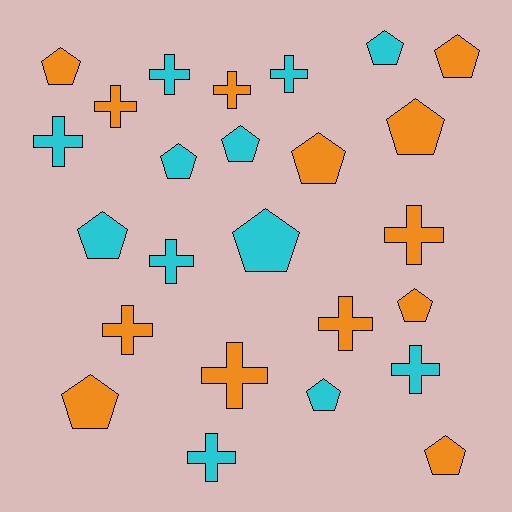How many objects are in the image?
There are 25 objects.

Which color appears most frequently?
Orange, with 13 objects.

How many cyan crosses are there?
There are 6 cyan crosses.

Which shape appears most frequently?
Pentagon, with 13 objects.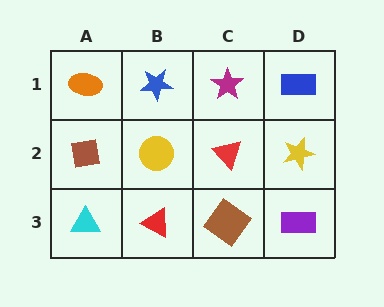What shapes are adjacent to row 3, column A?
A brown square (row 2, column A), a red triangle (row 3, column B).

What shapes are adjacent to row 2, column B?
A blue star (row 1, column B), a red triangle (row 3, column B), a brown square (row 2, column A), a red triangle (row 2, column C).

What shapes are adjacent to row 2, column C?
A magenta star (row 1, column C), a brown diamond (row 3, column C), a yellow circle (row 2, column B), a yellow star (row 2, column D).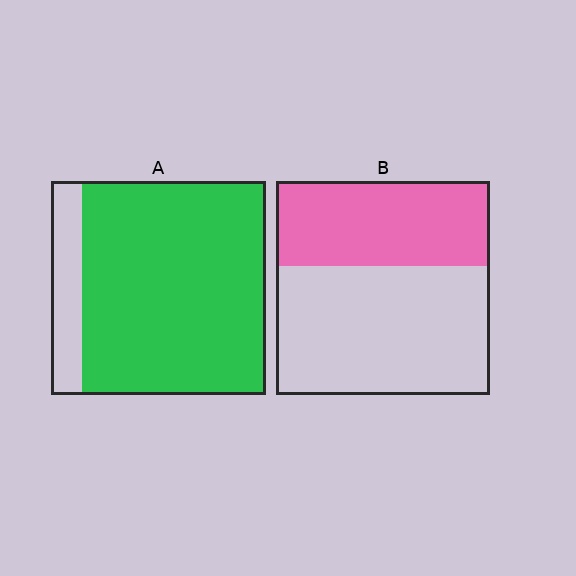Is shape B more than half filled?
No.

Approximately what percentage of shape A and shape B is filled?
A is approximately 85% and B is approximately 40%.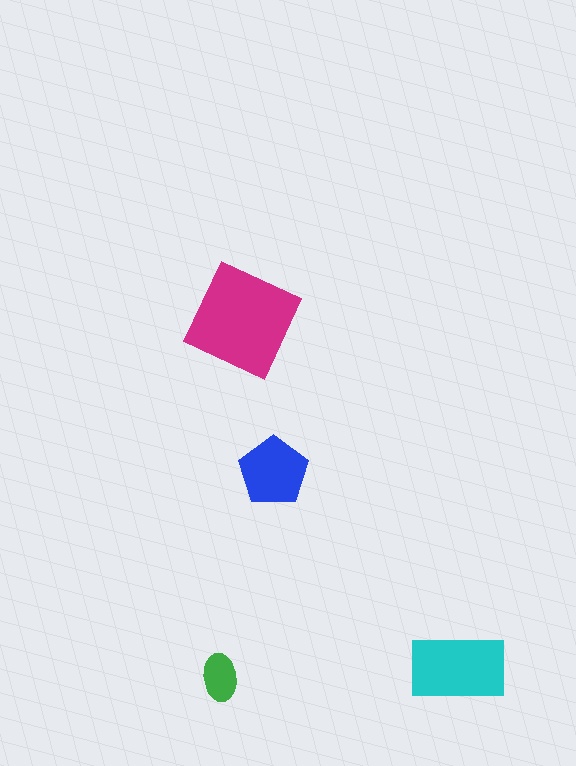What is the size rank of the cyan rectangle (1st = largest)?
2nd.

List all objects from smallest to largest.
The green ellipse, the blue pentagon, the cyan rectangle, the magenta square.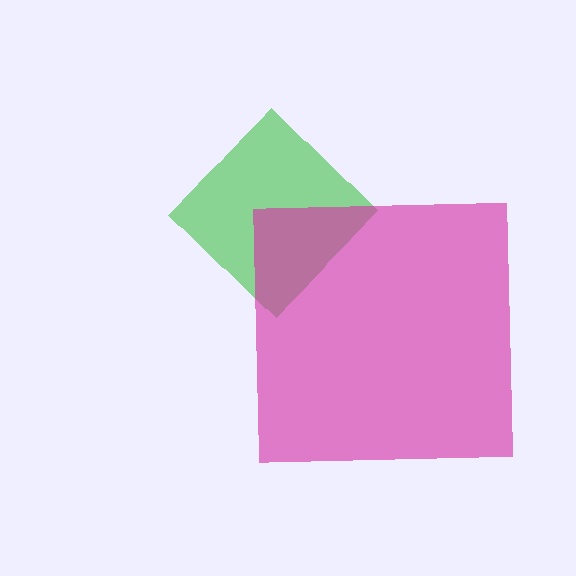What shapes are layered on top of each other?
The layered shapes are: a green diamond, a magenta square.